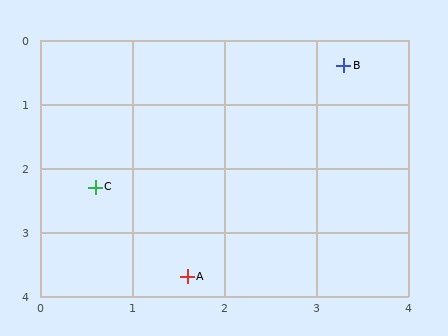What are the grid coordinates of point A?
Point A is at approximately (1.6, 3.7).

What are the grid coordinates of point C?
Point C is at approximately (0.6, 2.3).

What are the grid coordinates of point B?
Point B is at approximately (3.3, 0.4).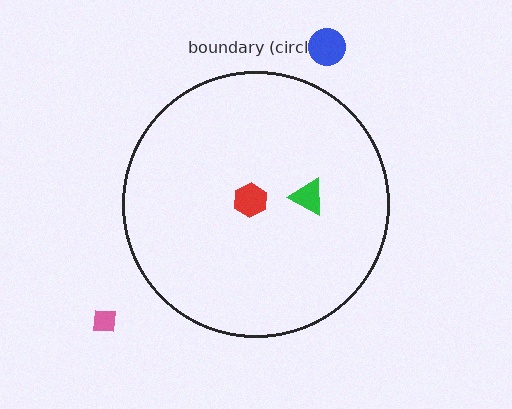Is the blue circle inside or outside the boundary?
Outside.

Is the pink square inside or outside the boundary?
Outside.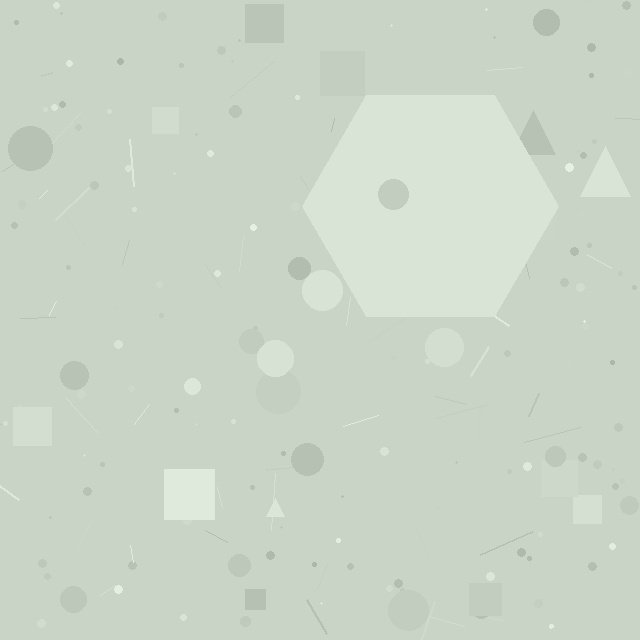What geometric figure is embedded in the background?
A hexagon is embedded in the background.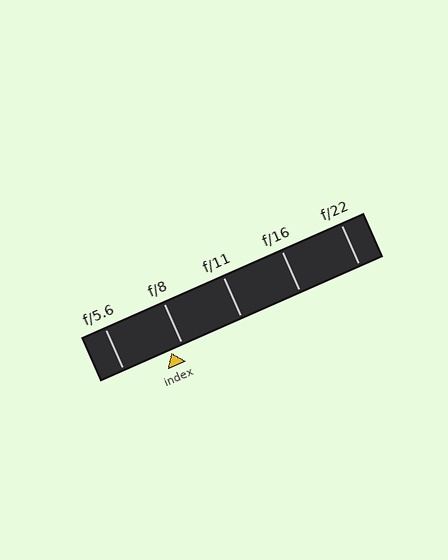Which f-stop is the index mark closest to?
The index mark is closest to f/8.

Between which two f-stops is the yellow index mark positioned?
The index mark is between f/5.6 and f/8.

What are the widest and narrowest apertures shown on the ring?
The widest aperture shown is f/5.6 and the narrowest is f/22.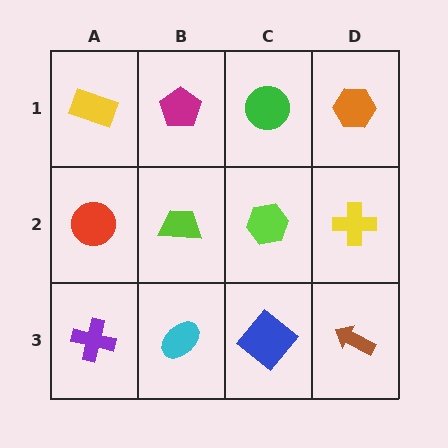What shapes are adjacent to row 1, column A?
A red circle (row 2, column A), a magenta pentagon (row 1, column B).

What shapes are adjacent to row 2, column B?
A magenta pentagon (row 1, column B), a cyan ellipse (row 3, column B), a red circle (row 2, column A), a lime hexagon (row 2, column C).